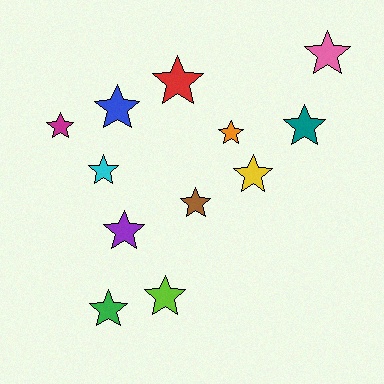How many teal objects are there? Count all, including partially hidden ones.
There is 1 teal object.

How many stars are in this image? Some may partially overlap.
There are 12 stars.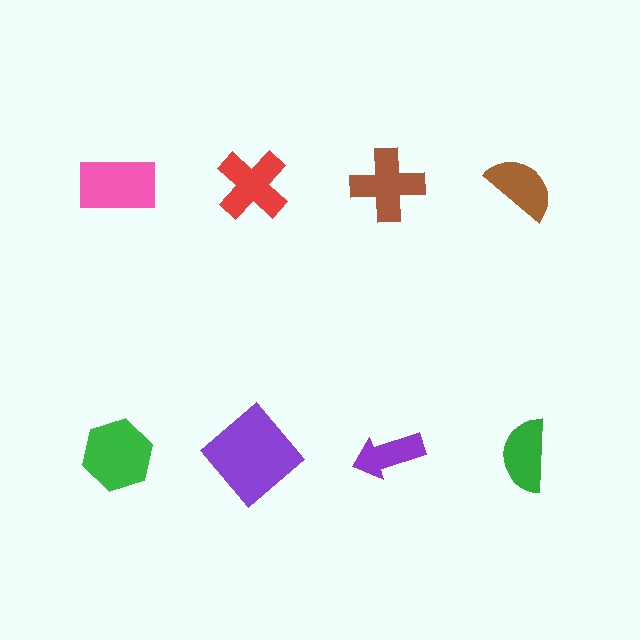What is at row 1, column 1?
A pink rectangle.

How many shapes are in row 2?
4 shapes.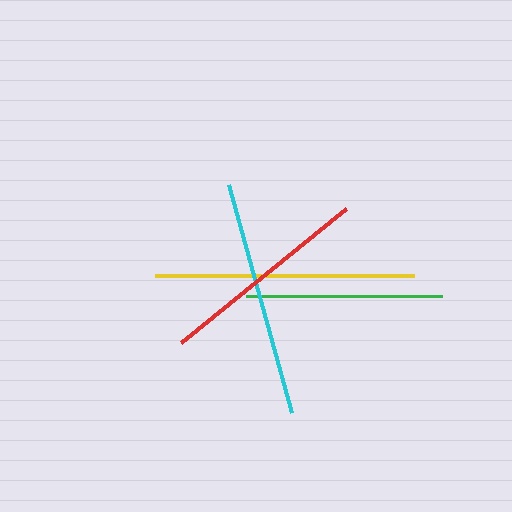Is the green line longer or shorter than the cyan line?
The cyan line is longer than the green line.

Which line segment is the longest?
The yellow line is the longest at approximately 258 pixels.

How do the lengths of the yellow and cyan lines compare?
The yellow and cyan lines are approximately the same length.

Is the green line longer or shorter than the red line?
The red line is longer than the green line.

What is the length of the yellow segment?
The yellow segment is approximately 258 pixels long.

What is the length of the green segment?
The green segment is approximately 197 pixels long.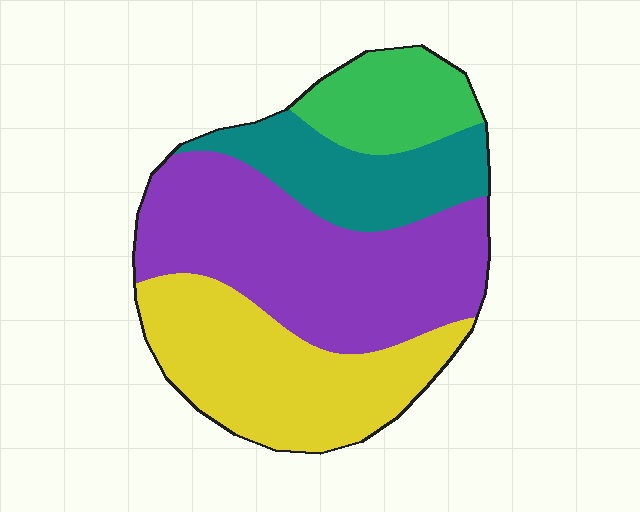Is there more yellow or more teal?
Yellow.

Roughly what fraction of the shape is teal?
Teal takes up about one sixth (1/6) of the shape.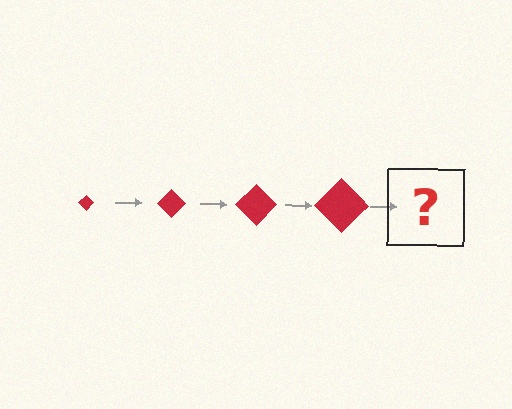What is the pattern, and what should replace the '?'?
The pattern is that the diamond gets progressively larger each step. The '?' should be a red diamond, larger than the previous one.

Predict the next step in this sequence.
The next step is a red diamond, larger than the previous one.